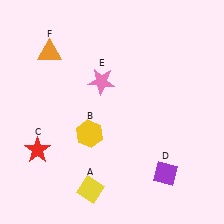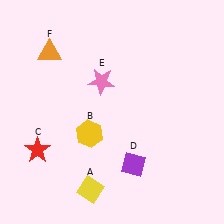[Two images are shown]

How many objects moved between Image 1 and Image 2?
1 object moved between the two images.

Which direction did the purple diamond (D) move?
The purple diamond (D) moved left.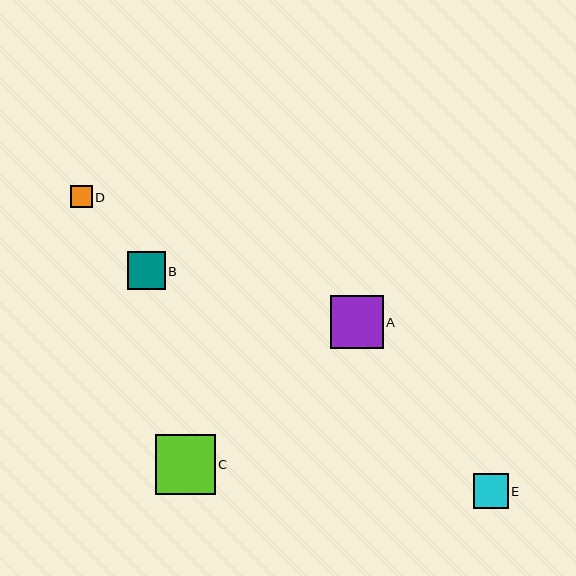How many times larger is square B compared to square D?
Square B is approximately 1.8 times the size of square D.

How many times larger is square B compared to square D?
Square B is approximately 1.8 times the size of square D.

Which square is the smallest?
Square D is the smallest with a size of approximately 21 pixels.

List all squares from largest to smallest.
From largest to smallest: C, A, B, E, D.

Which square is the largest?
Square C is the largest with a size of approximately 60 pixels.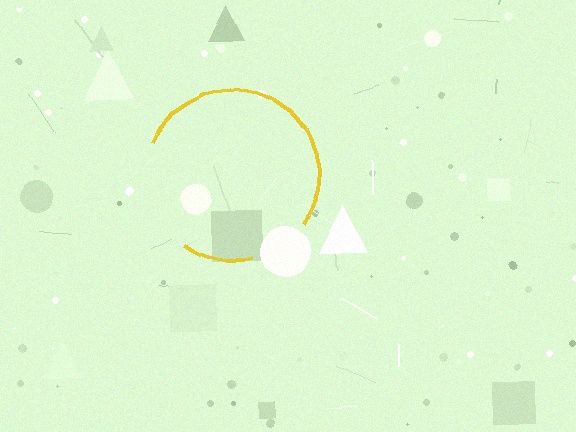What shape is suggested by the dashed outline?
The dashed outline suggests a circle.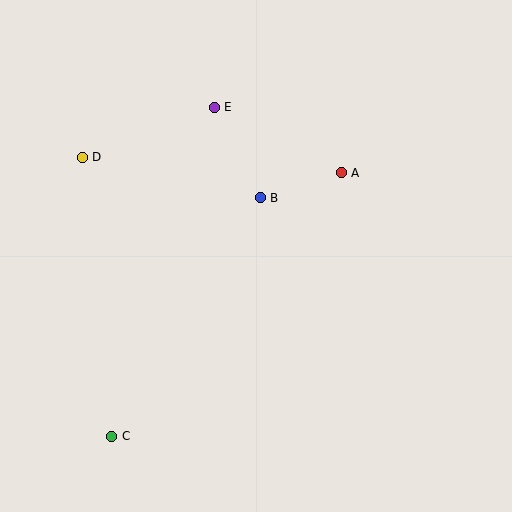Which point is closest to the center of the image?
Point B at (260, 198) is closest to the center.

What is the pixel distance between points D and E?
The distance between D and E is 141 pixels.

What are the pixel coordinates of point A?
Point A is at (341, 173).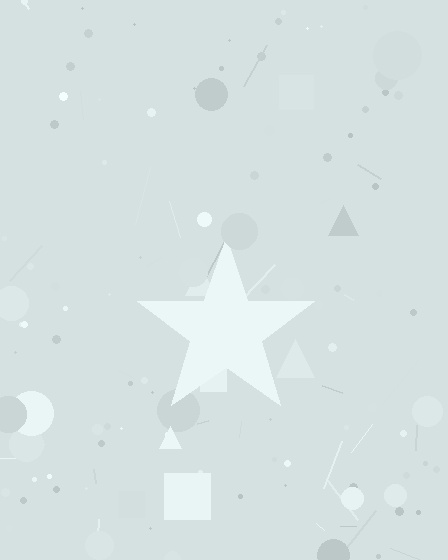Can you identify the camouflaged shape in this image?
The camouflaged shape is a star.